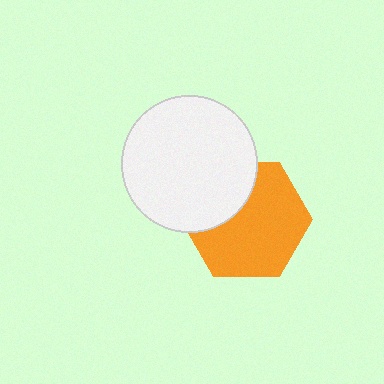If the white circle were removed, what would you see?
You would see the complete orange hexagon.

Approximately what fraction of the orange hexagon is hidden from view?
Roughly 31% of the orange hexagon is hidden behind the white circle.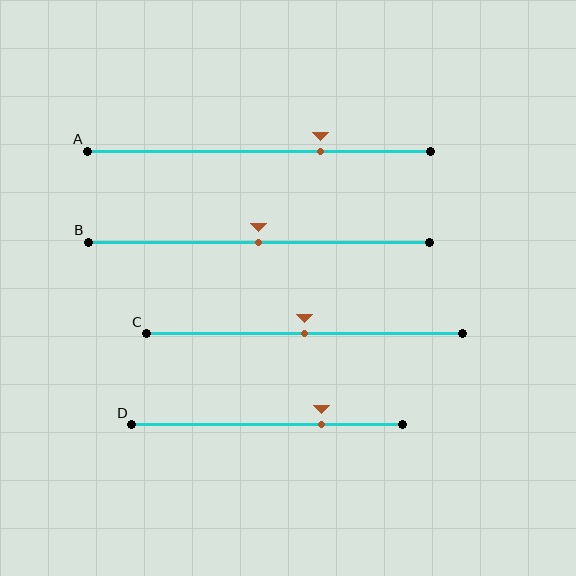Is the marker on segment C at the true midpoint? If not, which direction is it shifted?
Yes, the marker on segment C is at the true midpoint.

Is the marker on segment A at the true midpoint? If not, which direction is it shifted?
No, the marker on segment A is shifted to the right by about 18% of the segment length.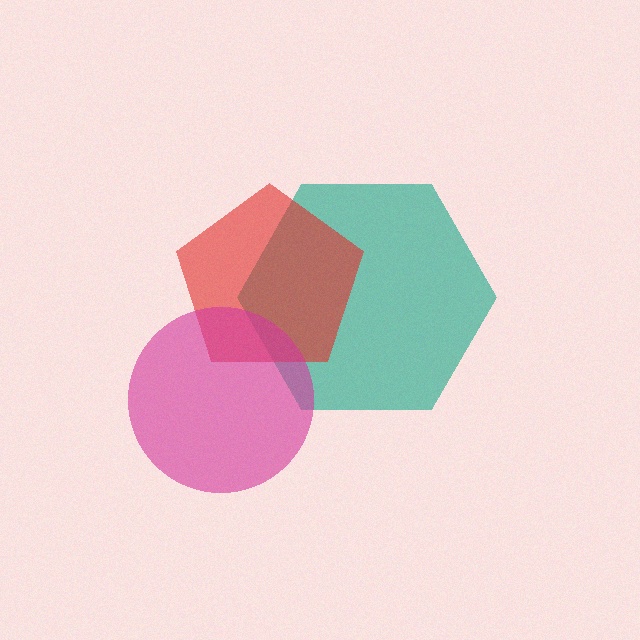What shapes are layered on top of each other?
The layered shapes are: a teal hexagon, a red pentagon, a magenta circle.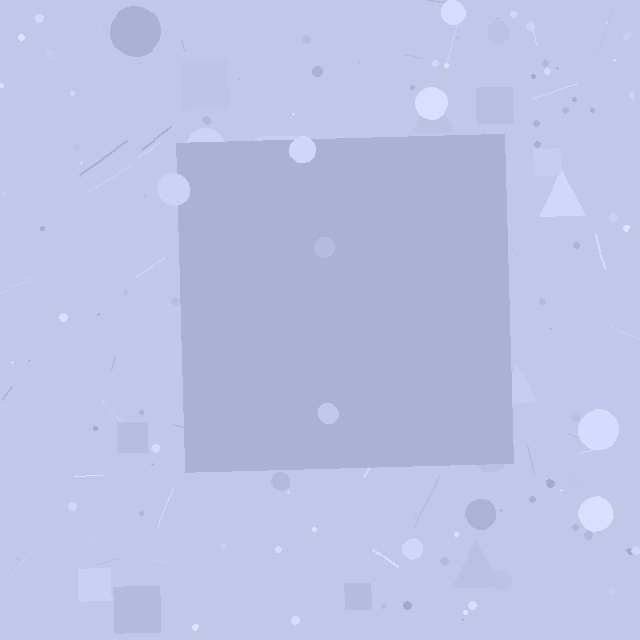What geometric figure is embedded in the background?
A square is embedded in the background.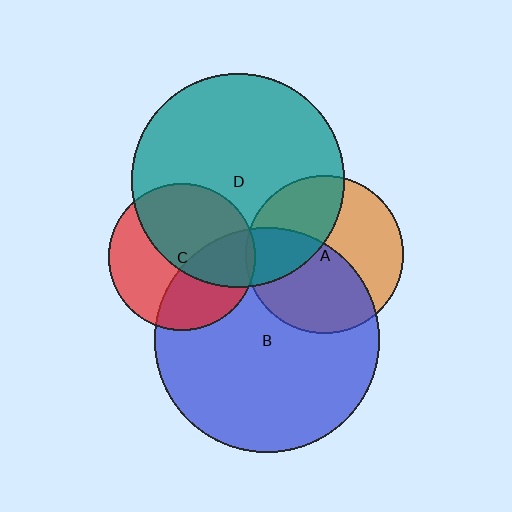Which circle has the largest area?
Circle B (blue).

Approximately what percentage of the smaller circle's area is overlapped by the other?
Approximately 55%.